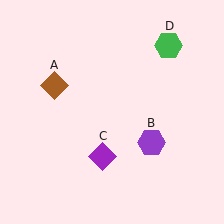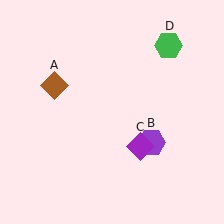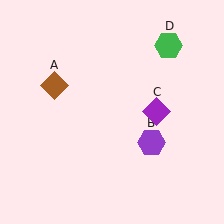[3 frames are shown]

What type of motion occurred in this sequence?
The purple diamond (object C) rotated counterclockwise around the center of the scene.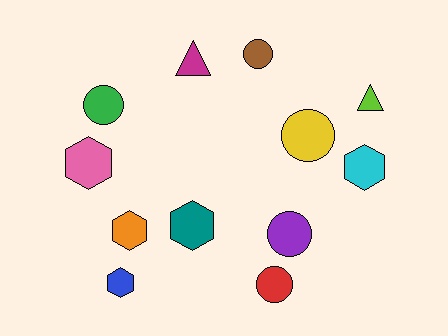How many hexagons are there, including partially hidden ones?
There are 5 hexagons.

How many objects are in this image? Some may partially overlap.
There are 12 objects.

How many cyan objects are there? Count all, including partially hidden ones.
There is 1 cyan object.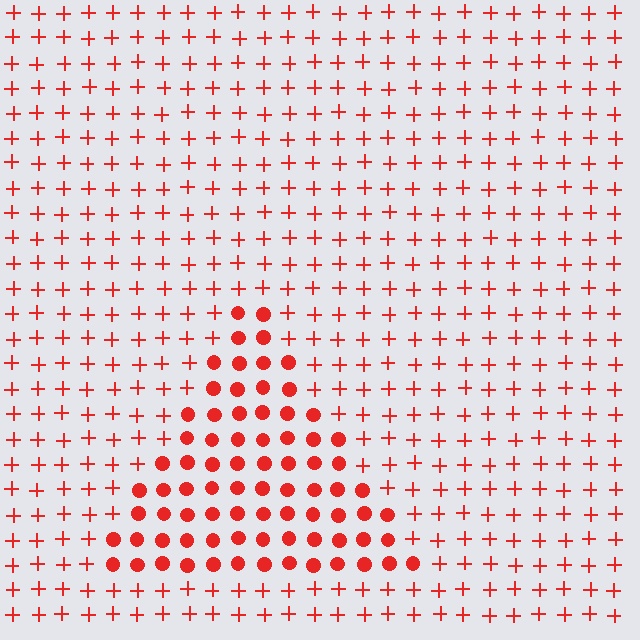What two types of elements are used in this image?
The image uses circles inside the triangle region and plus signs outside it.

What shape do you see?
I see a triangle.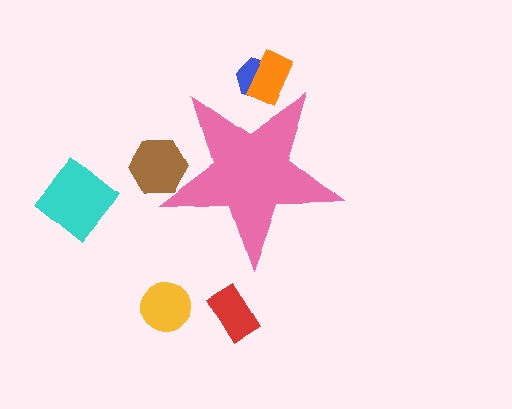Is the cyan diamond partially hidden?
No, the cyan diamond is fully visible.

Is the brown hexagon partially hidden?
Yes, the brown hexagon is partially hidden behind the pink star.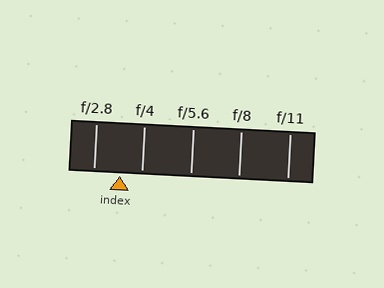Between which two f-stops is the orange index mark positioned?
The index mark is between f/2.8 and f/4.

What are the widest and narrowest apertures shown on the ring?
The widest aperture shown is f/2.8 and the narrowest is f/11.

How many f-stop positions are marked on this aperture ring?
There are 5 f-stop positions marked.